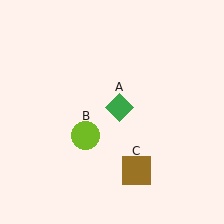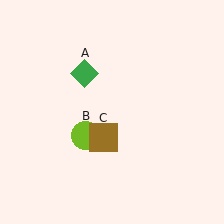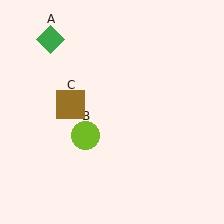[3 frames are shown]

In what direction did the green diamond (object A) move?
The green diamond (object A) moved up and to the left.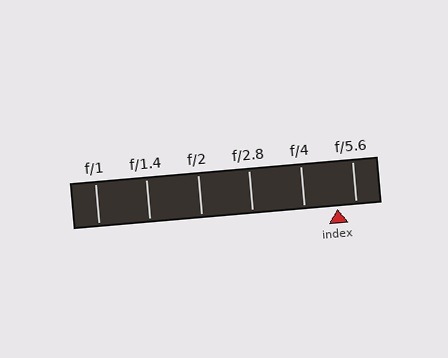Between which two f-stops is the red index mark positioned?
The index mark is between f/4 and f/5.6.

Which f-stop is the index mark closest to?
The index mark is closest to f/5.6.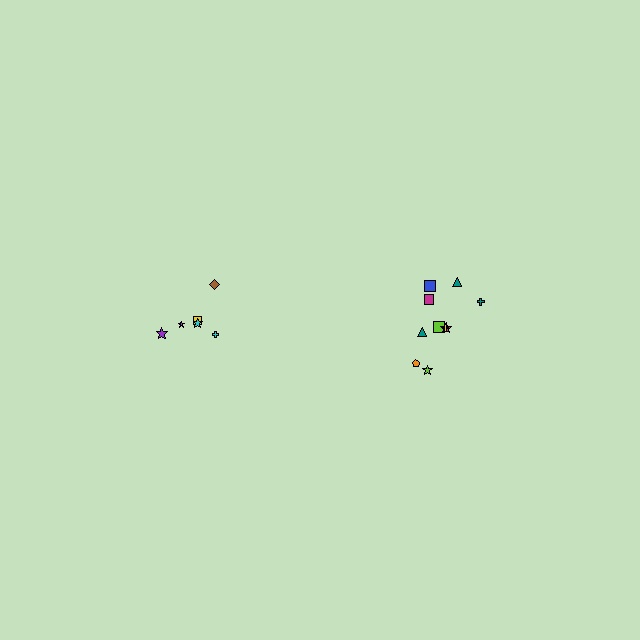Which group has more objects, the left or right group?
The right group.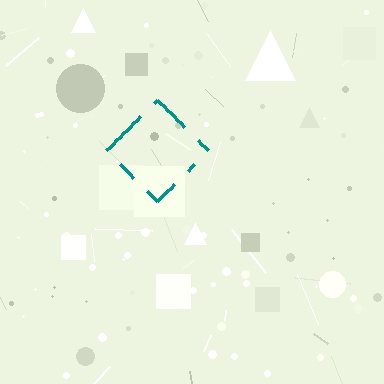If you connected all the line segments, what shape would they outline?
They would outline a diamond.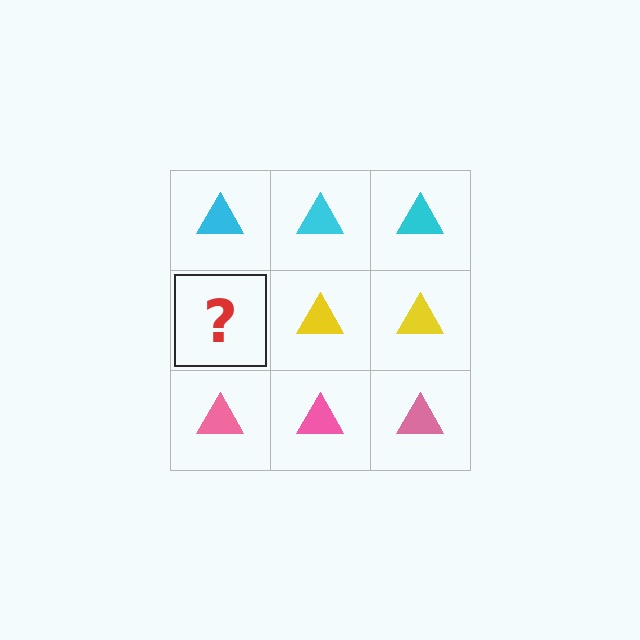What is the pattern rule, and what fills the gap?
The rule is that each row has a consistent color. The gap should be filled with a yellow triangle.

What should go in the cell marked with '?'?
The missing cell should contain a yellow triangle.